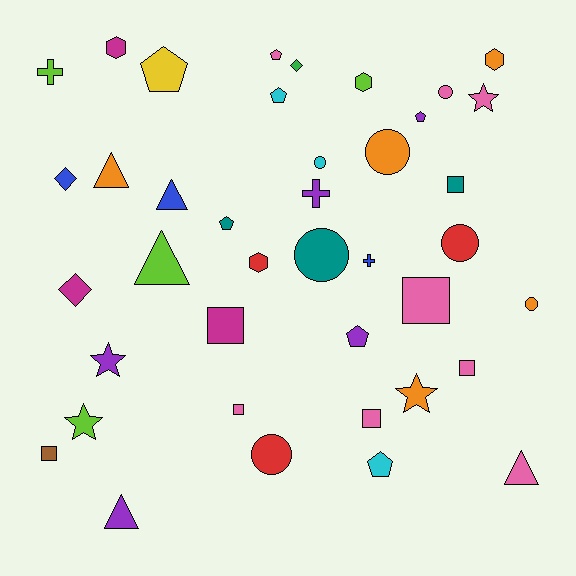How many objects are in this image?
There are 40 objects.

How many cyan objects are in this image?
There are 3 cyan objects.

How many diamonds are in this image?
There are 3 diamonds.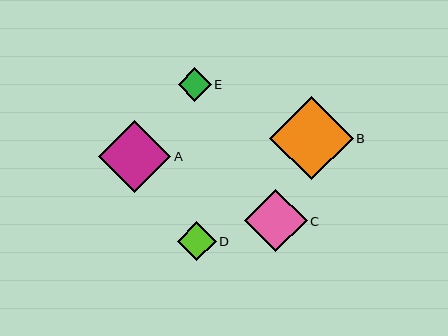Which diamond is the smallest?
Diamond E is the smallest with a size of approximately 33 pixels.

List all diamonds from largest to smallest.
From largest to smallest: B, A, C, D, E.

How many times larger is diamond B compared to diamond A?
Diamond B is approximately 1.1 times the size of diamond A.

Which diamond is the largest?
Diamond B is the largest with a size of approximately 83 pixels.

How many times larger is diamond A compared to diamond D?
Diamond A is approximately 1.9 times the size of diamond D.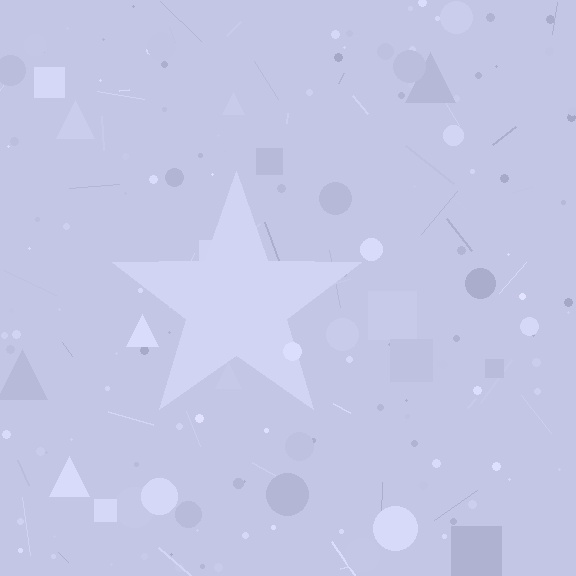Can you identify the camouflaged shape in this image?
The camouflaged shape is a star.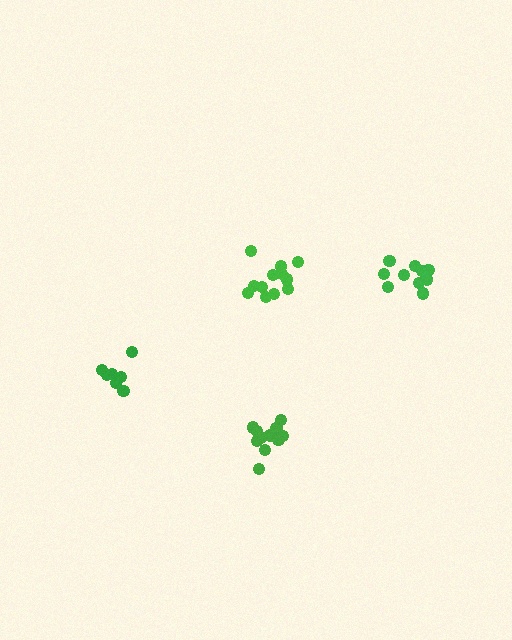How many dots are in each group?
Group 1: 10 dots, Group 2: 11 dots, Group 3: 13 dots, Group 4: 7 dots (41 total).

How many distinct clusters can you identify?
There are 4 distinct clusters.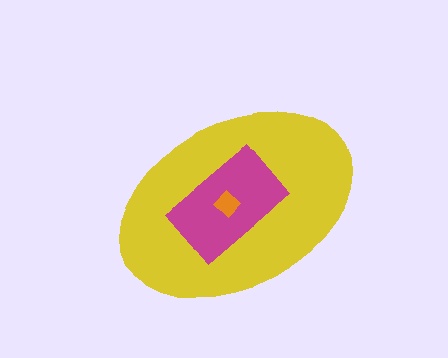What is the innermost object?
The orange diamond.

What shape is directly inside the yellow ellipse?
The magenta rectangle.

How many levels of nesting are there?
3.